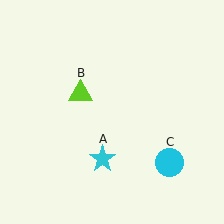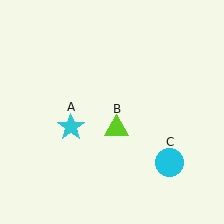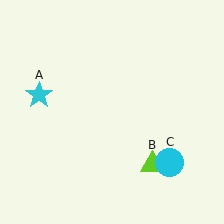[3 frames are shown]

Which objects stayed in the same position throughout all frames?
Cyan circle (object C) remained stationary.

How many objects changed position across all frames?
2 objects changed position: cyan star (object A), lime triangle (object B).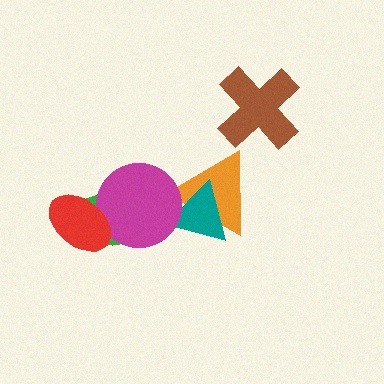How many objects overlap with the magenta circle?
4 objects overlap with the magenta circle.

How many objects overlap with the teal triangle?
2 objects overlap with the teal triangle.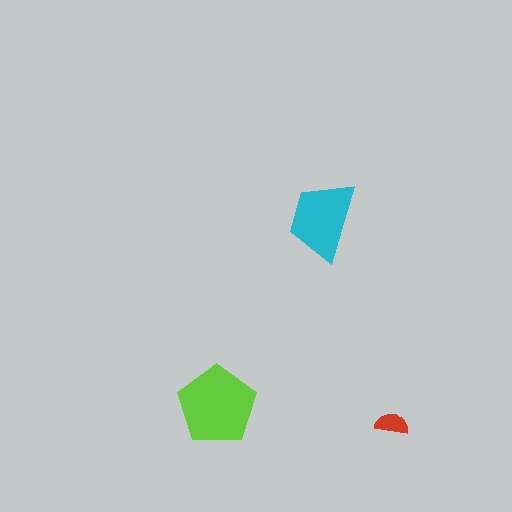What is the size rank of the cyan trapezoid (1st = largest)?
2nd.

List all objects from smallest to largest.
The red semicircle, the cyan trapezoid, the lime pentagon.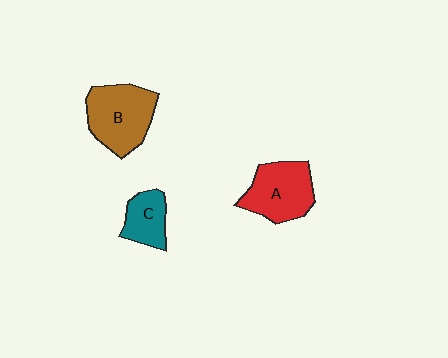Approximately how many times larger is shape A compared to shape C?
Approximately 1.7 times.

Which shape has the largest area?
Shape B (brown).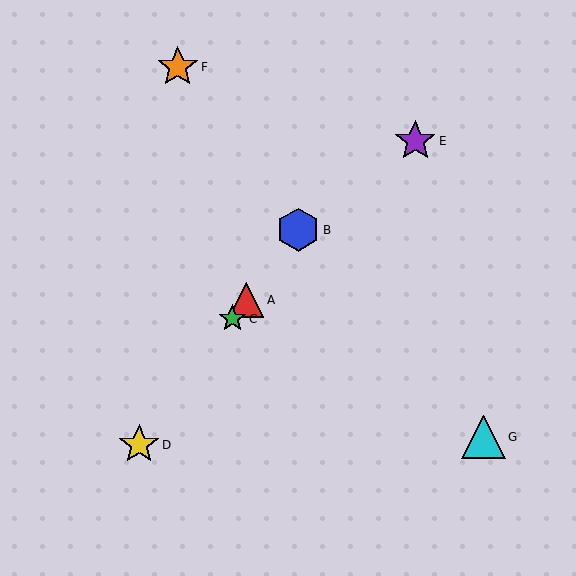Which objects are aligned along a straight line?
Objects A, B, C, D are aligned along a straight line.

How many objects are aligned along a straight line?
4 objects (A, B, C, D) are aligned along a straight line.